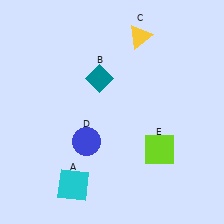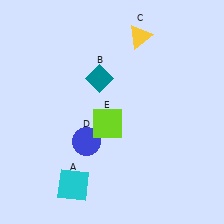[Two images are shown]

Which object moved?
The lime square (E) moved left.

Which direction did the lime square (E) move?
The lime square (E) moved left.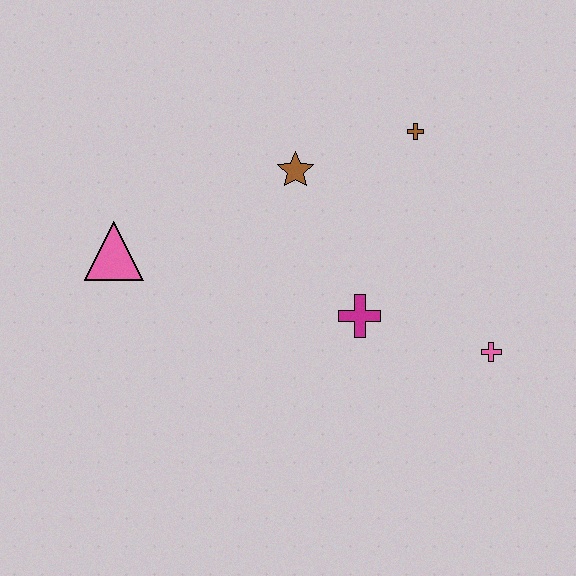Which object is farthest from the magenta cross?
The pink triangle is farthest from the magenta cross.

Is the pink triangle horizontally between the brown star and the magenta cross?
No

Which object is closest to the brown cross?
The brown star is closest to the brown cross.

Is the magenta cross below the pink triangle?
Yes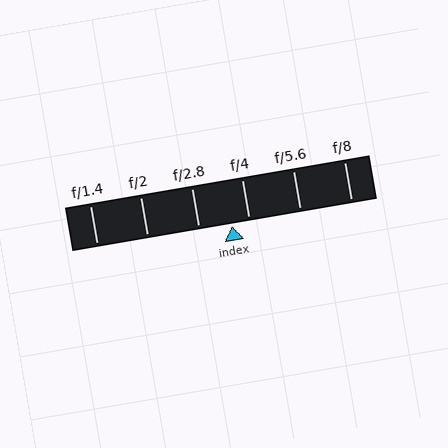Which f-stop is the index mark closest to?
The index mark is closest to f/4.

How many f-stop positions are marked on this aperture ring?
There are 6 f-stop positions marked.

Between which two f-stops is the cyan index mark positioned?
The index mark is between f/2.8 and f/4.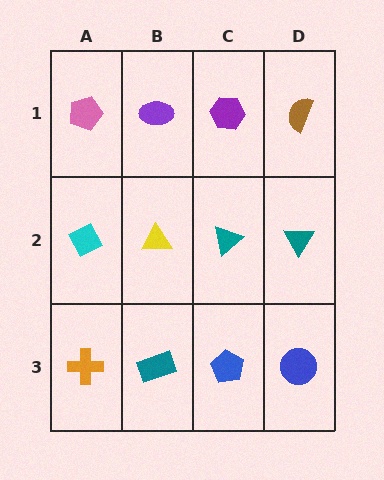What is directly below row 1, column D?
A teal triangle.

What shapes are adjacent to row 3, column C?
A teal triangle (row 2, column C), a teal rectangle (row 3, column B), a blue circle (row 3, column D).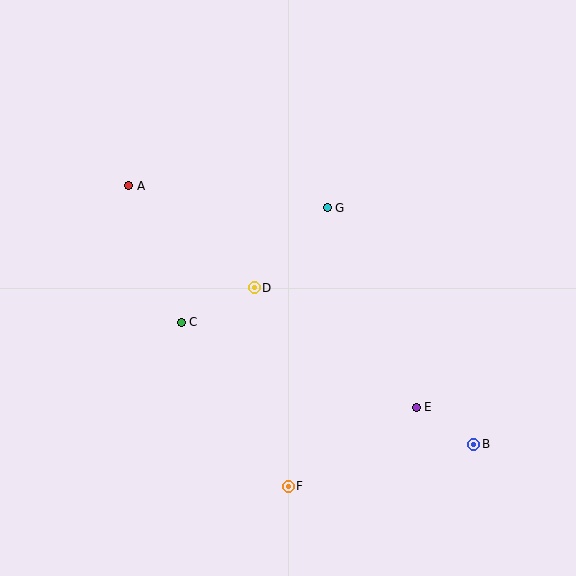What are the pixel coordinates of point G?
Point G is at (327, 208).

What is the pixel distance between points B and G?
The distance between B and G is 278 pixels.